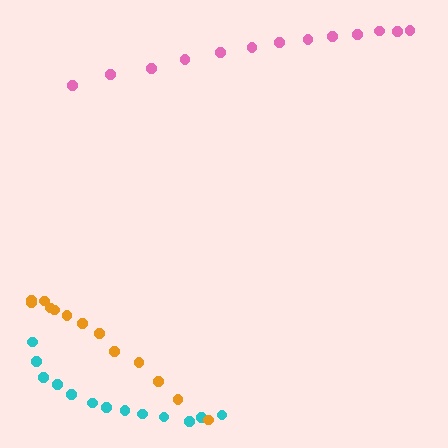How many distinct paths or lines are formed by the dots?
There are 3 distinct paths.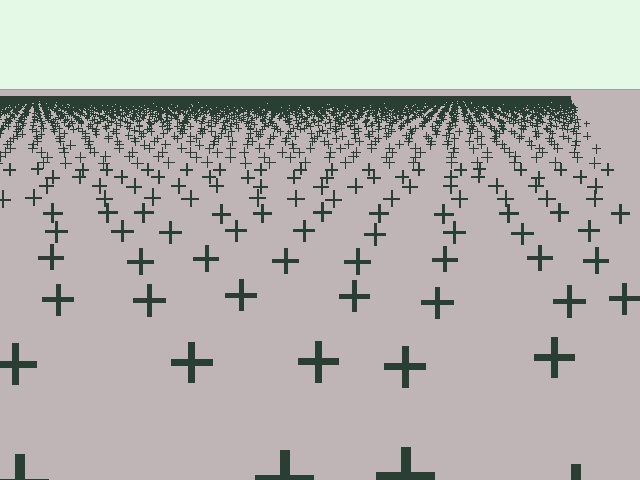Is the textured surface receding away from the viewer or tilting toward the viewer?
The surface is receding away from the viewer. Texture elements get smaller and denser toward the top.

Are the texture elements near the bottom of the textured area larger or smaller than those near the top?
Larger. Near the bottom, elements are closer to the viewer and appear at a bigger on-screen size.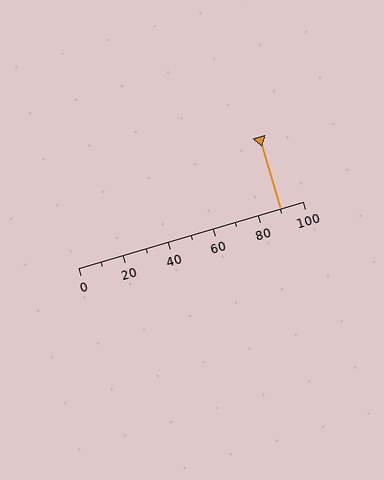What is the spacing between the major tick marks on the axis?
The major ticks are spaced 20 apart.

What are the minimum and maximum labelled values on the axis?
The axis runs from 0 to 100.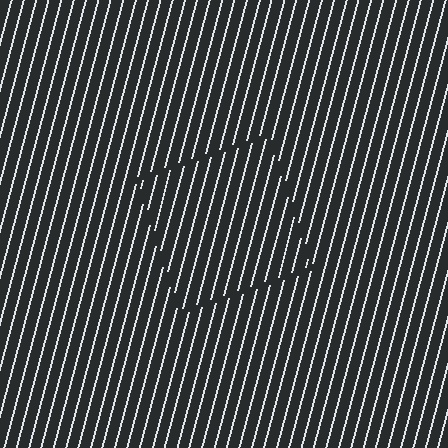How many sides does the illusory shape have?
4 sides — the line-ends trace a square.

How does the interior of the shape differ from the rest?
The interior of the shape contains the same grating, shifted by half a period — the contour is defined by the phase discontinuity where line-ends from the inner and outer gratings abut.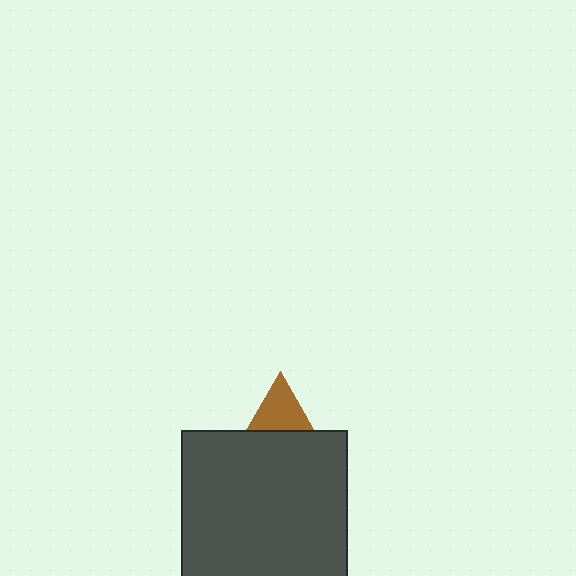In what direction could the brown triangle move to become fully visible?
The brown triangle could move up. That would shift it out from behind the dark gray rectangle entirely.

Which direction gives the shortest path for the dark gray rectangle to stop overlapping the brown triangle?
Moving down gives the shortest separation.